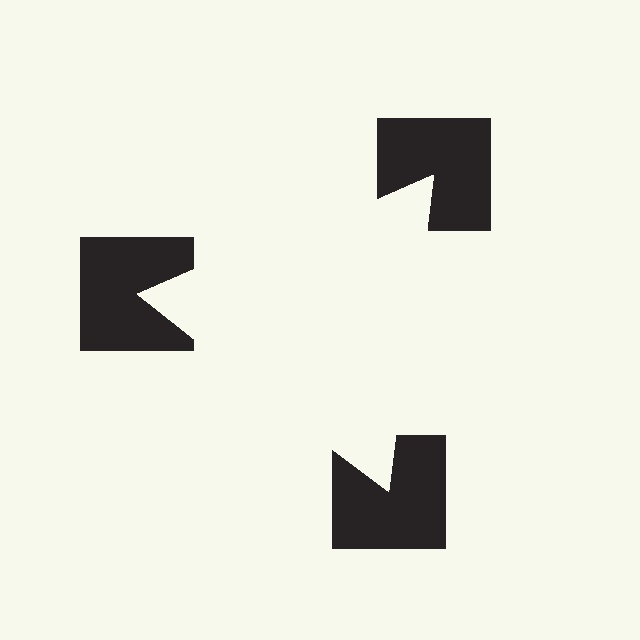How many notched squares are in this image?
There are 3 — one at each vertex of the illusory triangle.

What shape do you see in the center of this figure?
An illusory triangle — its edges are inferred from the aligned wedge cuts in the notched squares, not physically drawn.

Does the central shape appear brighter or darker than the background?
It typically appears slightly brighter than the background, even though no actual brightness change is drawn.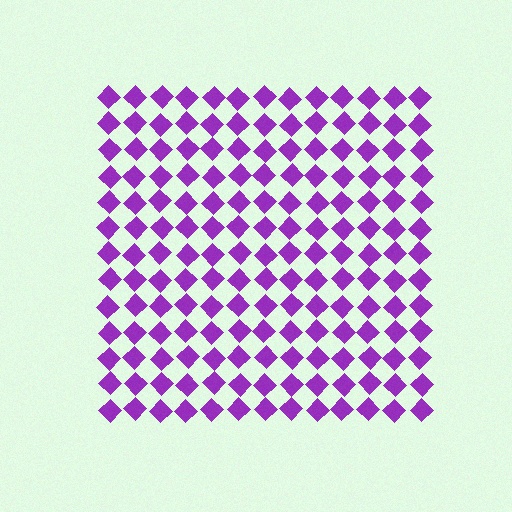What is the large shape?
The large shape is a square.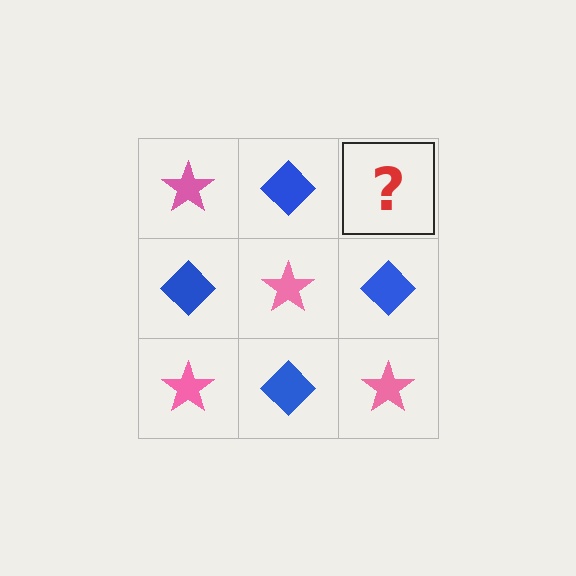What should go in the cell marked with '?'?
The missing cell should contain a pink star.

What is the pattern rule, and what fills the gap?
The rule is that it alternates pink star and blue diamond in a checkerboard pattern. The gap should be filled with a pink star.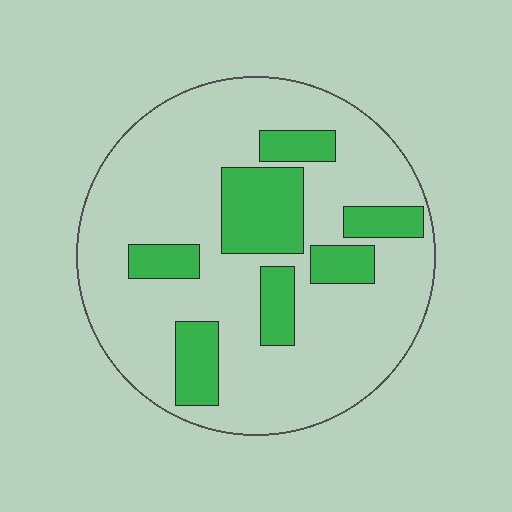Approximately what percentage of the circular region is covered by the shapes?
Approximately 25%.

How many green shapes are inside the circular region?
7.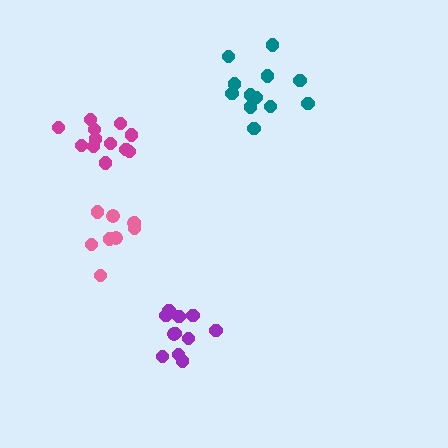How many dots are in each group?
Group 1: 12 dots, Group 2: 12 dots, Group 3: 9 dots, Group 4: 11 dots (44 total).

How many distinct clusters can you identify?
There are 4 distinct clusters.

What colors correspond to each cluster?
The clusters are colored: teal, magenta, pink, purple.